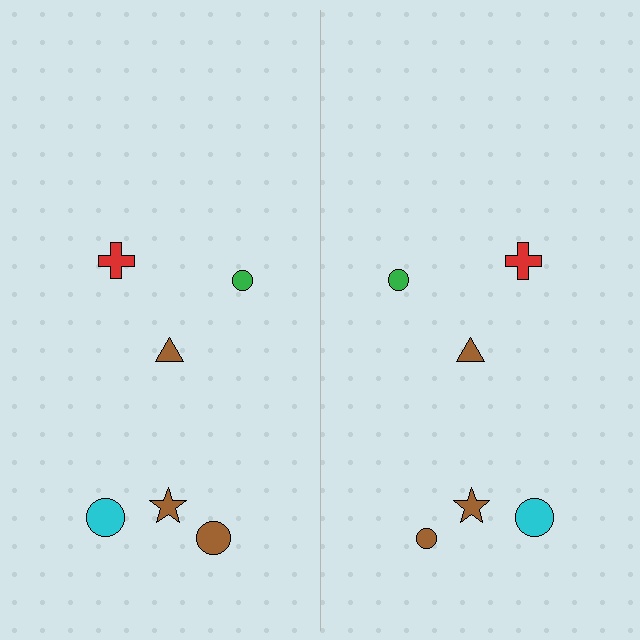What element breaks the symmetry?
The brown circle on the right side has a different size than its mirror counterpart.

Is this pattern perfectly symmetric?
No, the pattern is not perfectly symmetric. The brown circle on the right side has a different size than its mirror counterpart.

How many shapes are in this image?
There are 12 shapes in this image.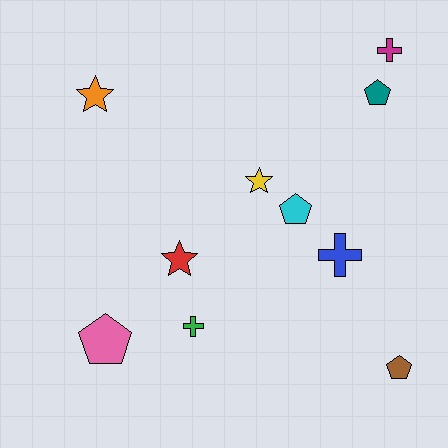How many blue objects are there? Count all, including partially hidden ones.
There is 1 blue object.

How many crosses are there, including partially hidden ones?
There are 3 crosses.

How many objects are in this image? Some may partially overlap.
There are 10 objects.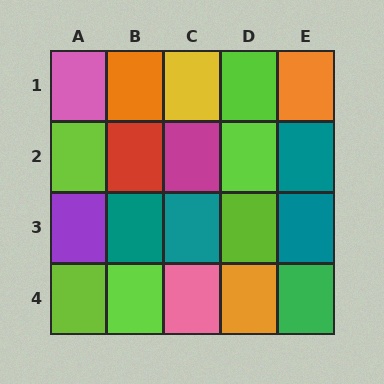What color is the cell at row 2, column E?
Teal.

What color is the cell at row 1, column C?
Yellow.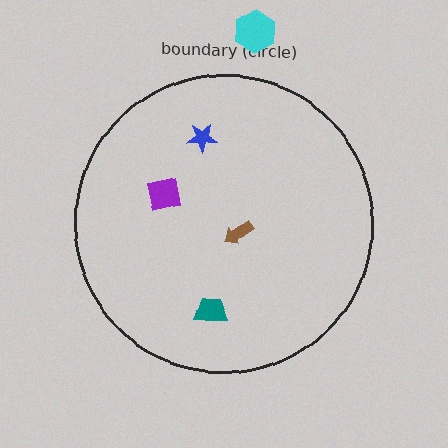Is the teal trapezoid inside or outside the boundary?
Inside.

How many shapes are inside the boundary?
4 inside, 1 outside.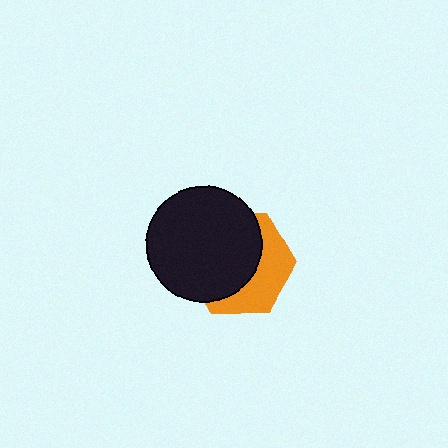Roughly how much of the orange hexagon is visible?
A small part of it is visible (roughly 39%).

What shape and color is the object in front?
The object in front is a black circle.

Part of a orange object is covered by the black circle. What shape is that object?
It is a hexagon.